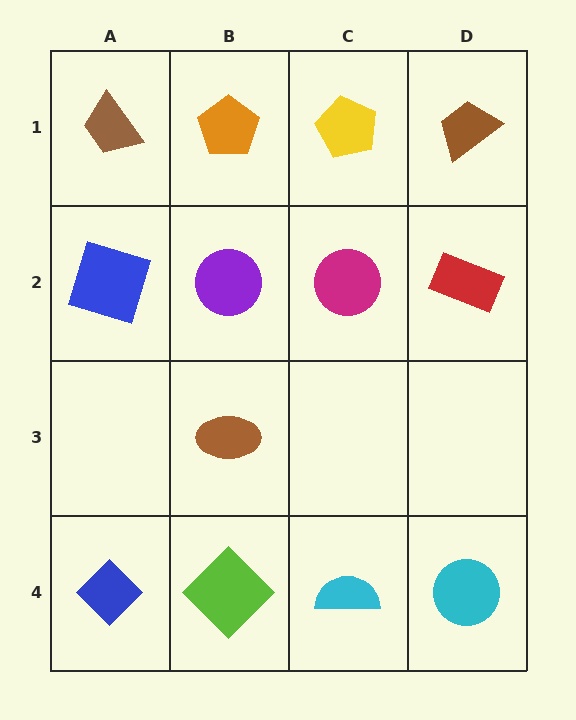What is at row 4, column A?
A blue diamond.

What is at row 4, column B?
A lime diamond.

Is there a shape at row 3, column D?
No, that cell is empty.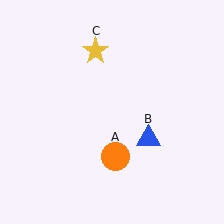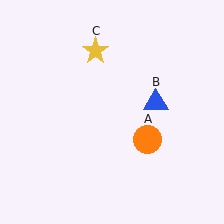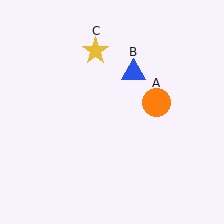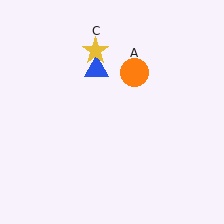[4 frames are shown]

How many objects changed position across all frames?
2 objects changed position: orange circle (object A), blue triangle (object B).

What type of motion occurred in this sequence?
The orange circle (object A), blue triangle (object B) rotated counterclockwise around the center of the scene.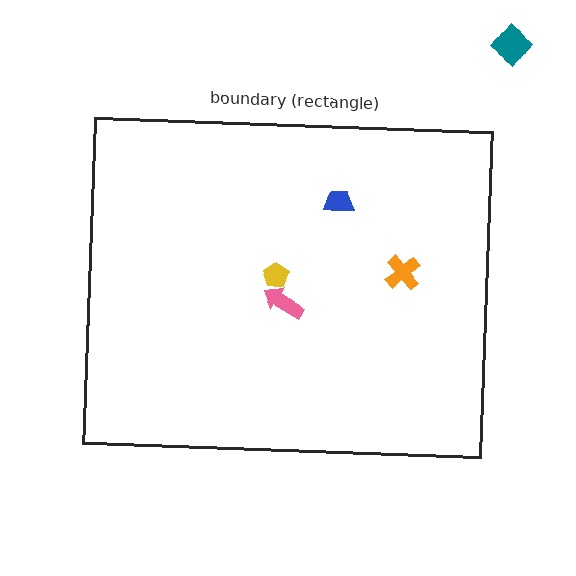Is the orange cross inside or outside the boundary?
Inside.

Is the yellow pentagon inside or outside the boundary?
Inside.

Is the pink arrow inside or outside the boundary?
Inside.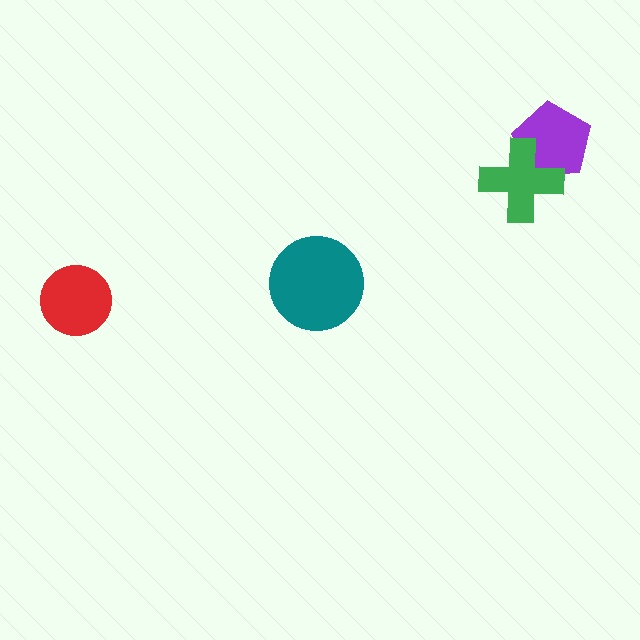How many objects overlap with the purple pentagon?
1 object overlaps with the purple pentagon.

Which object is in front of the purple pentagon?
The green cross is in front of the purple pentagon.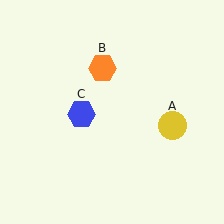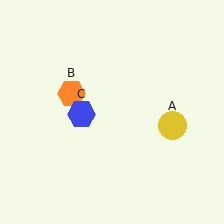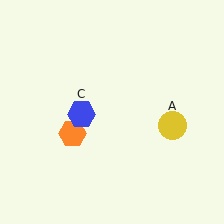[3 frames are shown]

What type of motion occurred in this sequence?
The orange hexagon (object B) rotated counterclockwise around the center of the scene.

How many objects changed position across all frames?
1 object changed position: orange hexagon (object B).